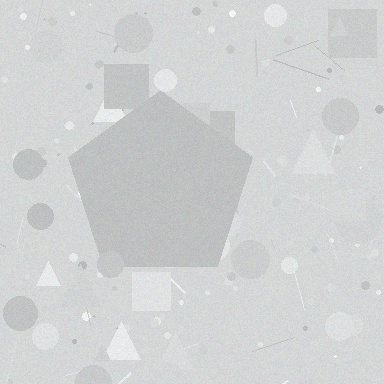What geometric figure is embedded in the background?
A pentagon is embedded in the background.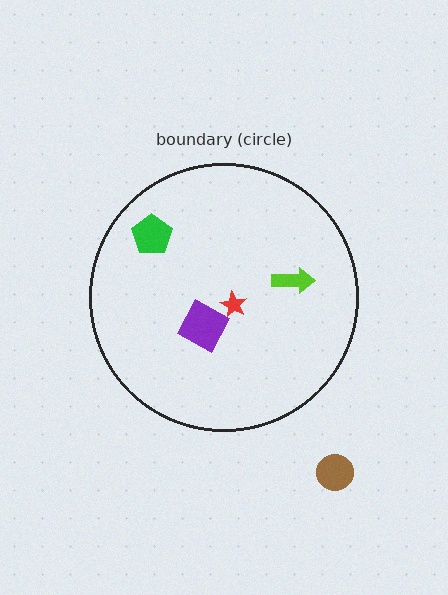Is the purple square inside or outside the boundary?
Inside.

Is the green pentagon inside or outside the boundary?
Inside.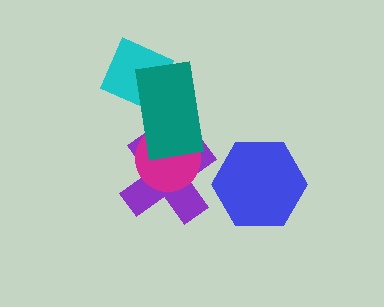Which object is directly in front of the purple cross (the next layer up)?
The magenta circle is directly in front of the purple cross.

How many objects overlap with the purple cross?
2 objects overlap with the purple cross.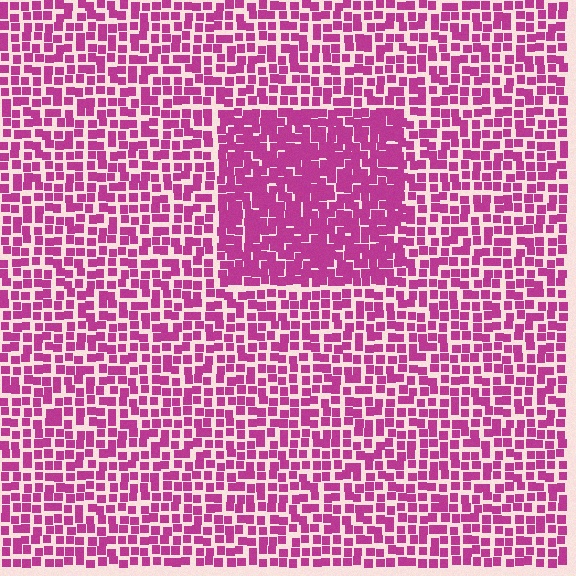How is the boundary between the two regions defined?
The boundary is defined by a change in element density (approximately 1.6x ratio). All elements are the same color, size, and shape.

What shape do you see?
I see a rectangle.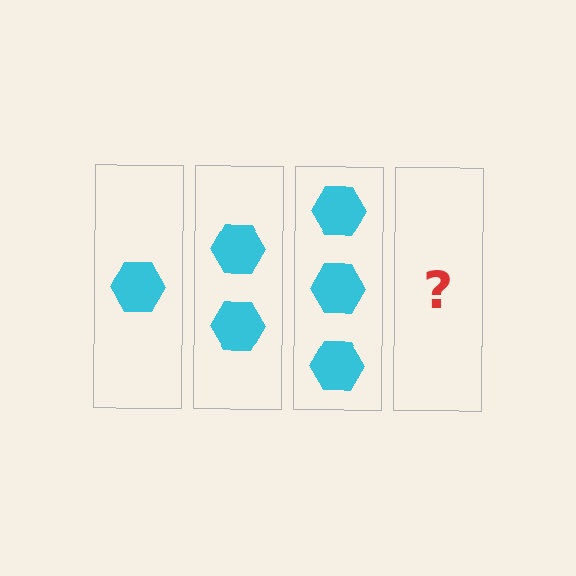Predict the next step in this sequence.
The next step is 4 hexagons.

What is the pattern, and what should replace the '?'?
The pattern is that each step adds one more hexagon. The '?' should be 4 hexagons.